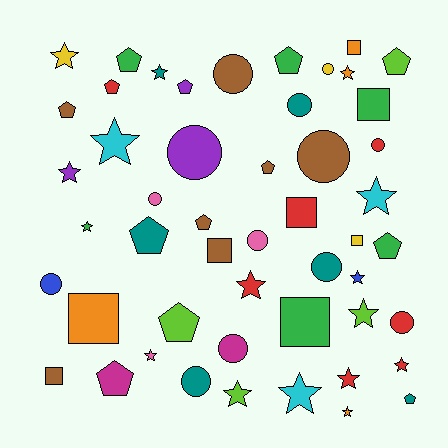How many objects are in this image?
There are 50 objects.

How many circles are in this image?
There are 13 circles.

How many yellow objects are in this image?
There are 3 yellow objects.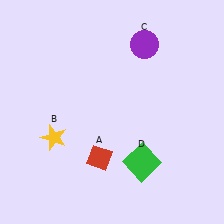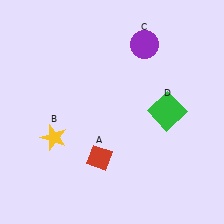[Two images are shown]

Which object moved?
The green square (D) moved up.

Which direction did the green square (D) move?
The green square (D) moved up.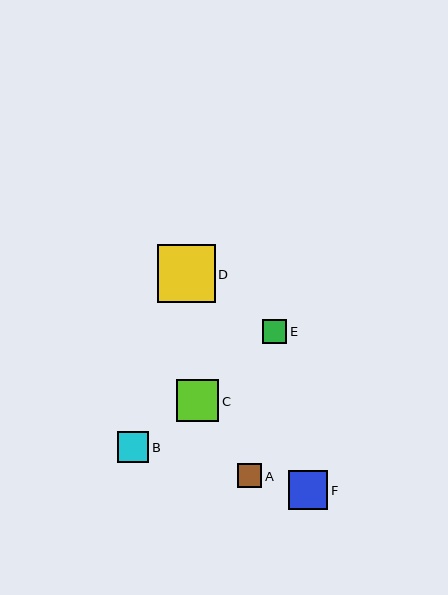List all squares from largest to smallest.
From largest to smallest: D, C, F, B, A, E.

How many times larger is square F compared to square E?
Square F is approximately 1.6 times the size of square E.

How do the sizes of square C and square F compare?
Square C and square F are approximately the same size.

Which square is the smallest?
Square E is the smallest with a size of approximately 24 pixels.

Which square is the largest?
Square D is the largest with a size of approximately 58 pixels.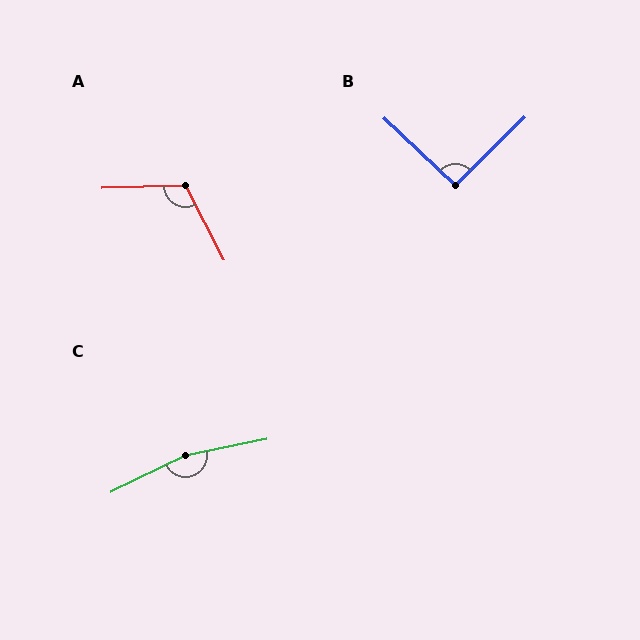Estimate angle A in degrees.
Approximately 115 degrees.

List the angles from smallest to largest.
B (92°), A (115°), C (165°).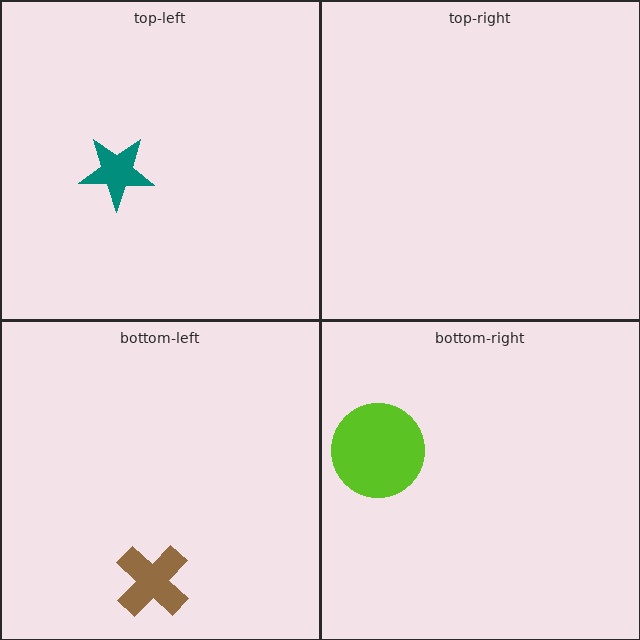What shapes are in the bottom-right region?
The lime circle.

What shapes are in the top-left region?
The teal star.